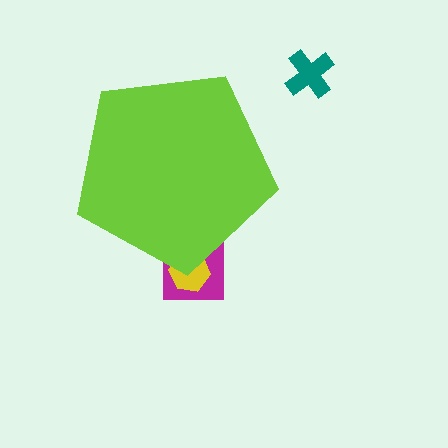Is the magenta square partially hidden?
Yes, the magenta square is partially hidden behind the lime pentagon.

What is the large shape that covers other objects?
A lime pentagon.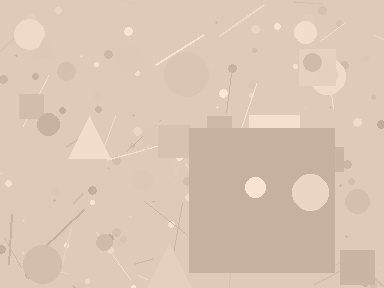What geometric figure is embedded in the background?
A square is embedded in the background.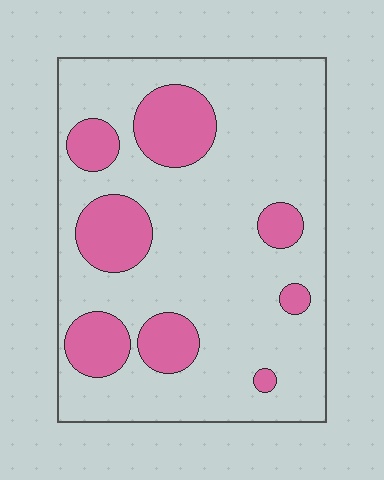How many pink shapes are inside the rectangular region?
8.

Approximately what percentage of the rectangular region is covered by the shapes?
Approximately 20%.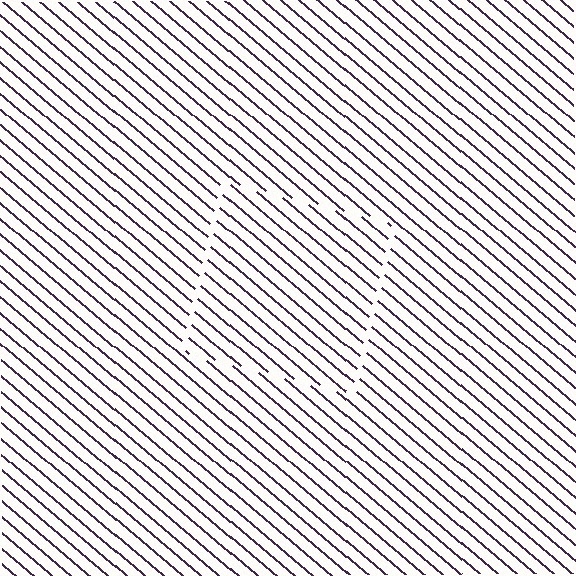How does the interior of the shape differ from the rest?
The interior of the shape contains the same grating, shifted by half a period — the contour is defined by the phase discontinuity where line-ends from the inner and outer gratings abut.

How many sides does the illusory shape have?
4 sides — the line-ends trace a square.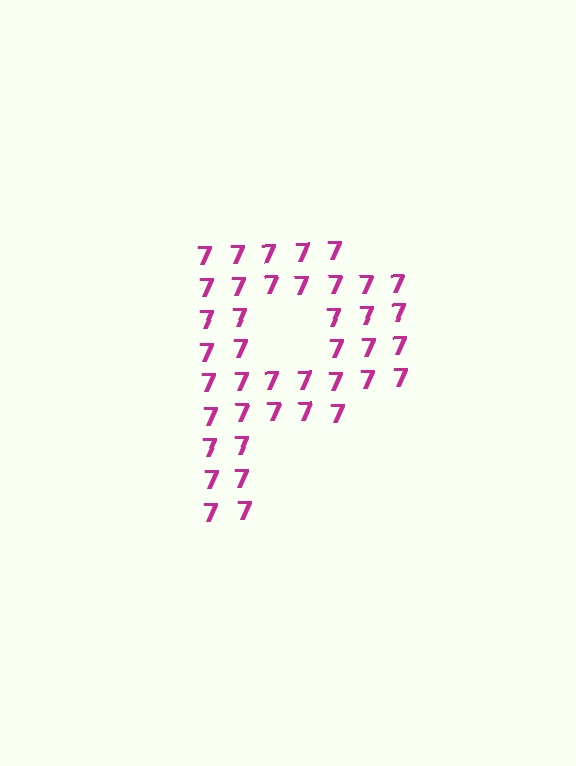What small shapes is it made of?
It is made of small digit 7's.